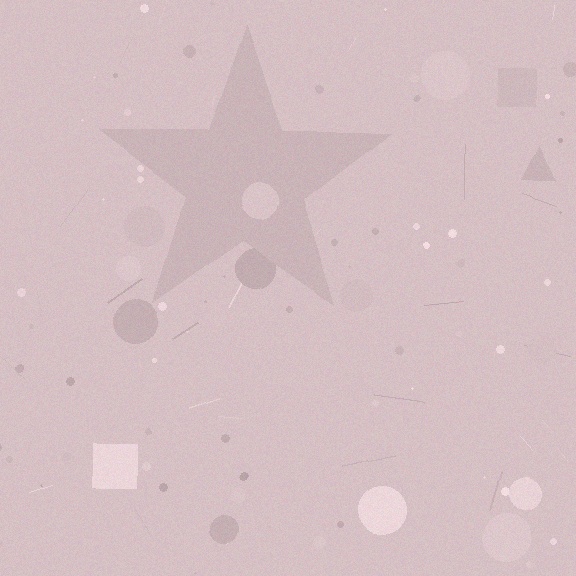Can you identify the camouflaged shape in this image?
The camouflaged shape is a star.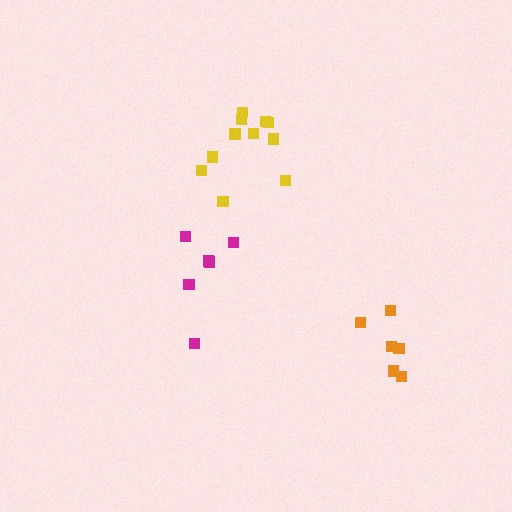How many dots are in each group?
Group 1: 11 dots, Group 2: 6 dots, Group 3: 6 dots (23 total).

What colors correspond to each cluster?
The clusters are colored: yellow, magenta, orange.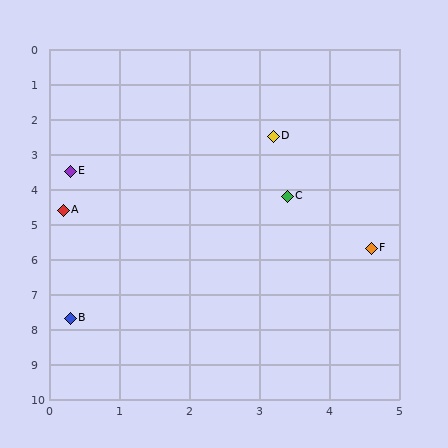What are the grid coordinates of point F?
Point F is at approximately (4.6, 5.7).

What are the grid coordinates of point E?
Point E is at approximately (0.3, 3.5).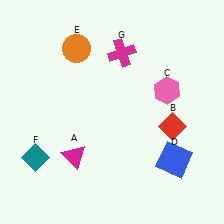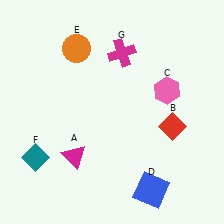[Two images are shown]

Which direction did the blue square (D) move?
The blue square (D) moved down.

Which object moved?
The blue square (D) moved down.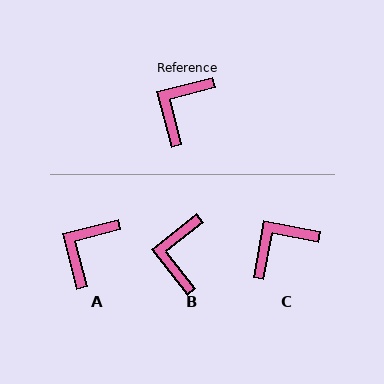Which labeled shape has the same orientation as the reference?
A.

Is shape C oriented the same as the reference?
No, it is off by about 25 degrees.